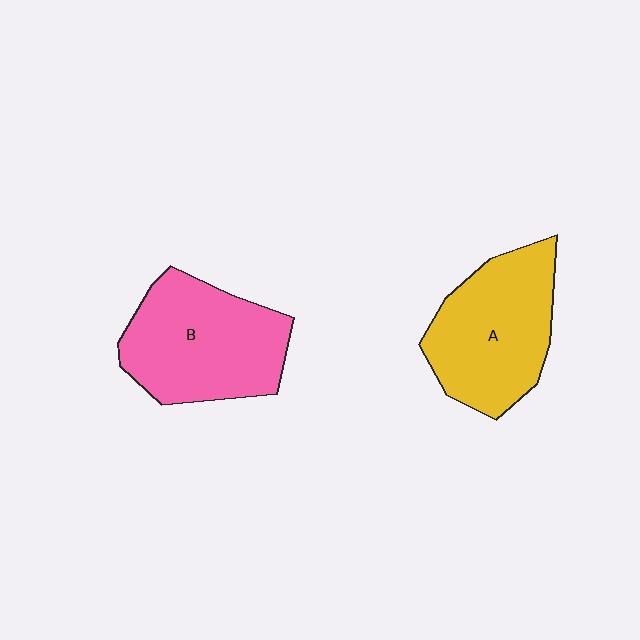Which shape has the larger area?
Shape B (pink).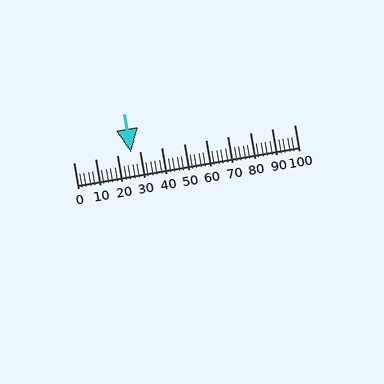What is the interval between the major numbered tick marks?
The major tick marks are spaced 10 units apart.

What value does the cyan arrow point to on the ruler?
The cyan arrow points to approximately 26.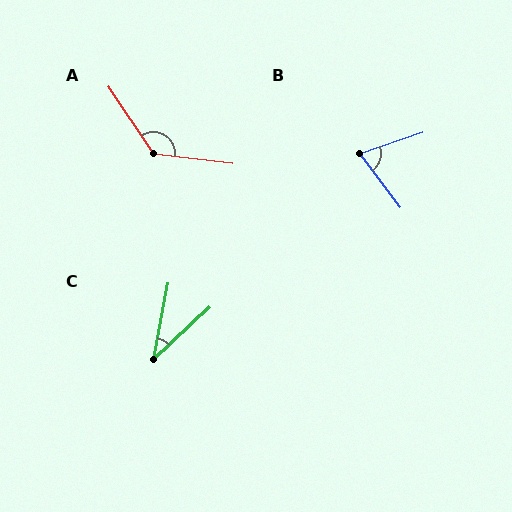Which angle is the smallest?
C, at approximately 36 degrees.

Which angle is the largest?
A, at approximately 131 degrees.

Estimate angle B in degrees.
Approximately 72 degrees.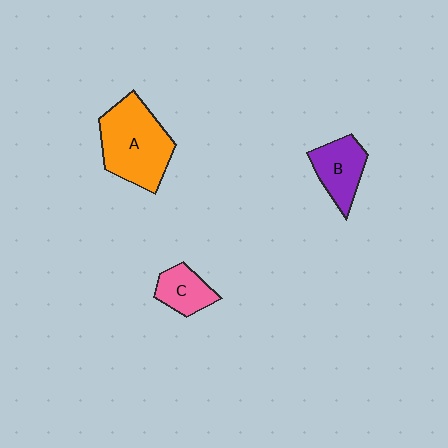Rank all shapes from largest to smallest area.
From largest to smallest: A (orange), B (purple), C (pink).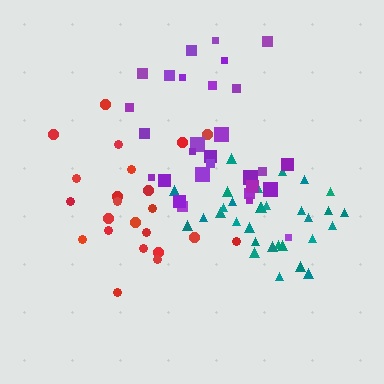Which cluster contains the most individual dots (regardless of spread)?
Teal (31).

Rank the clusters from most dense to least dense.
teal, red, purple.